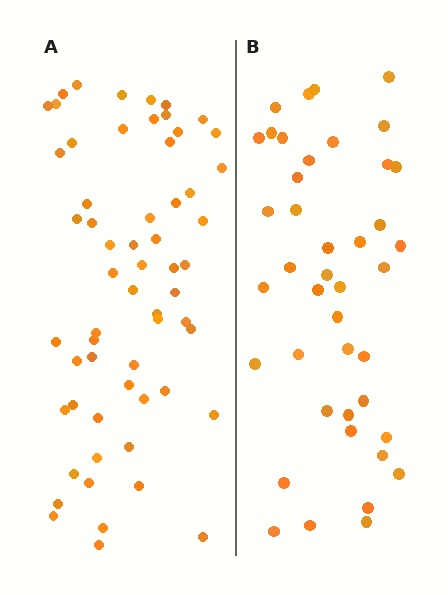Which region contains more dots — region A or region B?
Region A (the left region) has more dots.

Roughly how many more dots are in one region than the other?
Region A has approximately 20 more dots than region B.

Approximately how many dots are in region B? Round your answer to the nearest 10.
About 40 dots. (The exact count is 42, which rounds to 40.)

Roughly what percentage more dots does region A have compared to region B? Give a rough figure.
About 45% more.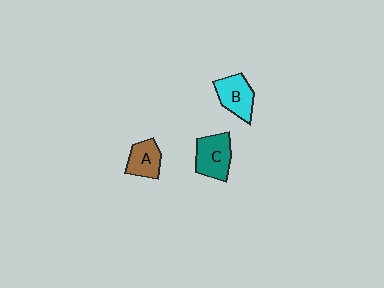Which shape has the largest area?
Shape C (teal).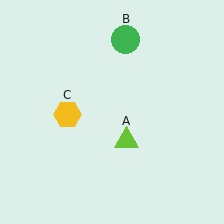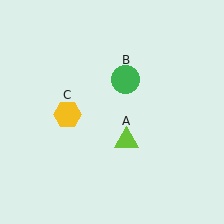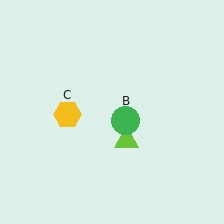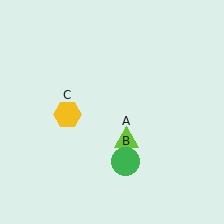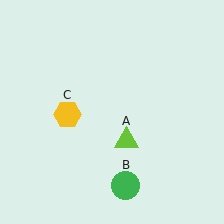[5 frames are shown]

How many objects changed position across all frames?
1 object changed position: green circle (object B).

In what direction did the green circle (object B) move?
The green circle (object B) moved down.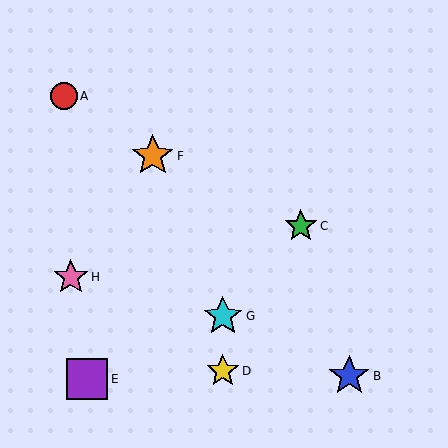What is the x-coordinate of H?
Object H is at x≈71.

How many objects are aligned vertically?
2 objects (D, G) are aligned vertically.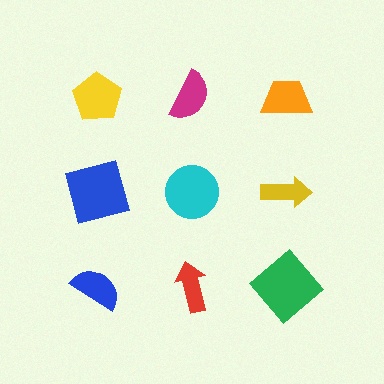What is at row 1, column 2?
A magenta semicircle.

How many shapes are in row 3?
3 shapes.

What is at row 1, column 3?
An orange trapezoid.